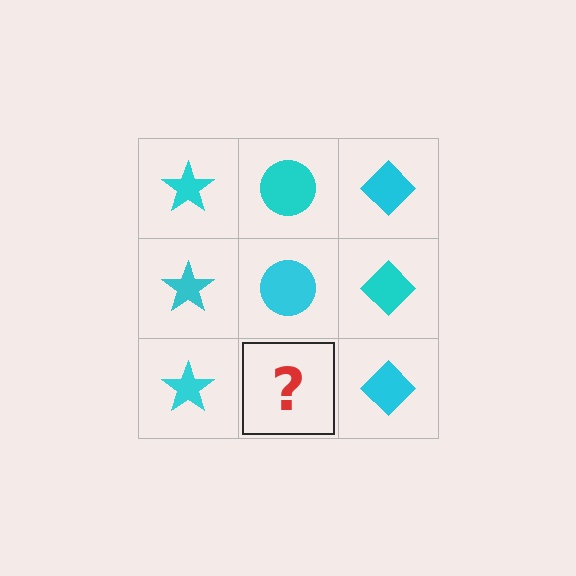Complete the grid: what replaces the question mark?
The question mark should be replaced with a cyan circle.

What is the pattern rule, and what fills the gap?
The rule is that each column has a consistent shape. The gap should be filled with a cyan circle.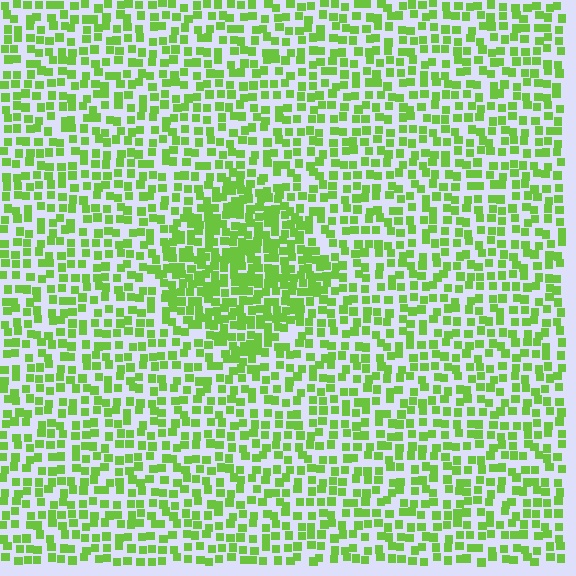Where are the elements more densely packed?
The elements are more densely packed inside the diamond boundary.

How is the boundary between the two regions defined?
The boundary is defined by a change in element density (approximately 1.8x ratio). All elements are the same color, size, and shape.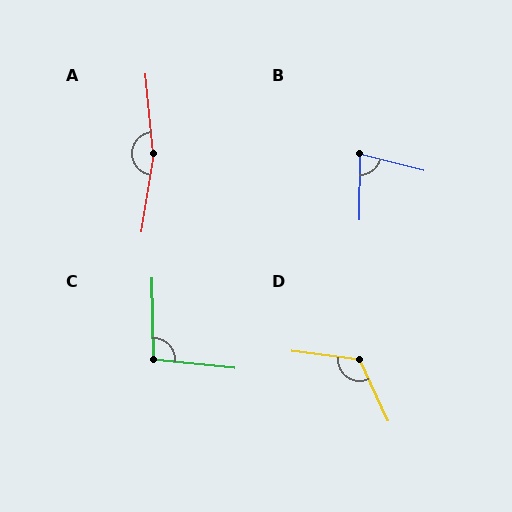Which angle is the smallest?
B, at approximately 76 degrees.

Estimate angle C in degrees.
Approximately 97 degrees.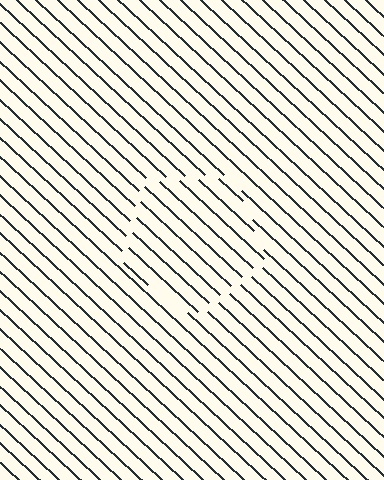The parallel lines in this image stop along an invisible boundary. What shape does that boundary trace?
An illusory pentagon. The interior of the shape contains the same grating, shifted by half a period — the contour is defined by the phase discontinuity where line-ends from the inner and outer gratings abut.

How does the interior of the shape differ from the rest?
The interior of the shape contains the same grating, shifted by half a period — the contour is defined by the phase discontinuity where line-ends from the inner and outer gratings abut.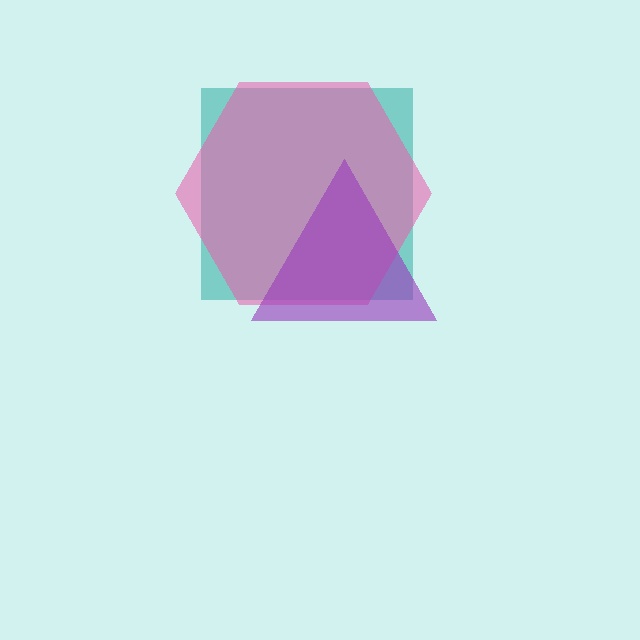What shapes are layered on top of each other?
The layered shapes are: a teal square, a pink hexagon, a purple triangle.